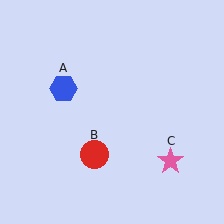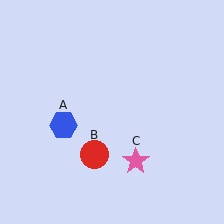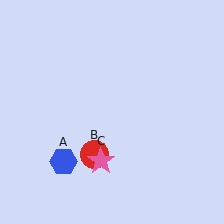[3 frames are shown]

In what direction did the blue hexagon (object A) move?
The blue hexagon (object A) moved down.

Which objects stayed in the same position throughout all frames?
Red circle (object B) remained stationary.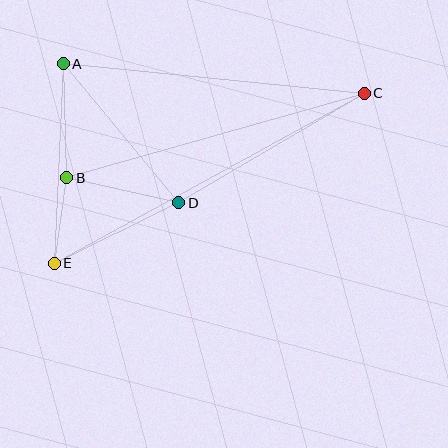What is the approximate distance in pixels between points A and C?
The distance between A and C is approximately 303 pixels.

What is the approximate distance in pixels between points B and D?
The distance between B and D is approximately 115 pixels.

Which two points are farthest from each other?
Points C and E are farthest from each other.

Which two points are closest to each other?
Points B and E are closest to each other.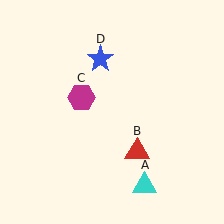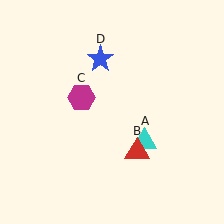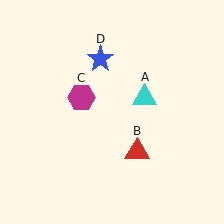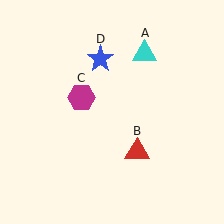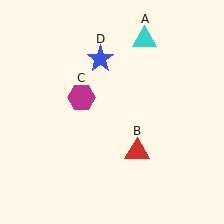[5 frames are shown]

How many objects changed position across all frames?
1 object changed position: cyan triangle (object A).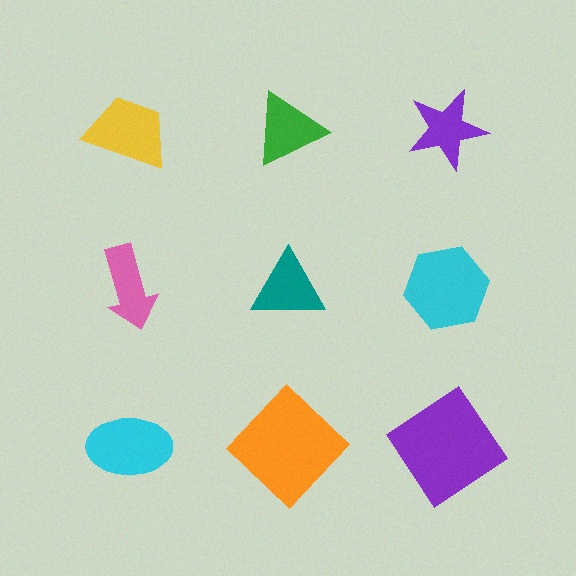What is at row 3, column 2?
An orange diamond.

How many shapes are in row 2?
3 shapes.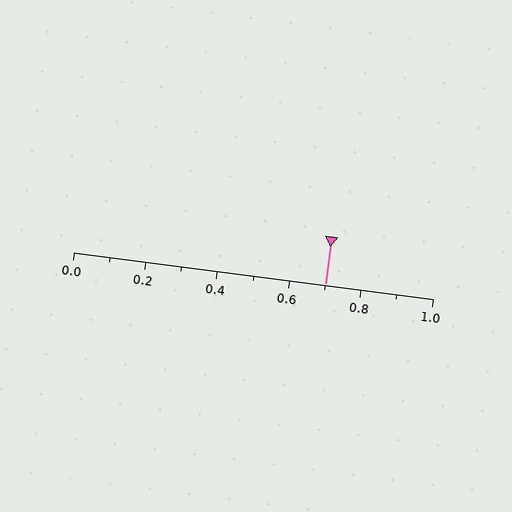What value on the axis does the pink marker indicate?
The marker indicates approximately 0.7.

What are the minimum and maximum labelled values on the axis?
The axis runs from 0.0 to 1.0.